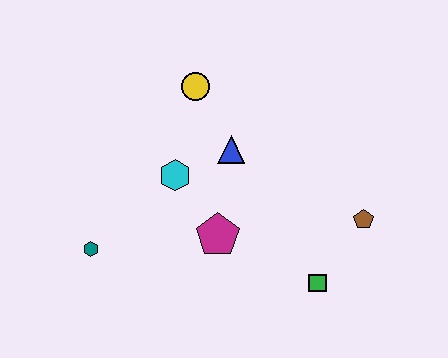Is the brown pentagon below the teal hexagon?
No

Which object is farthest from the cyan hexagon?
The brown pentagon is farthest from the cyan hexagon.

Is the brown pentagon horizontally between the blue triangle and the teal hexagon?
No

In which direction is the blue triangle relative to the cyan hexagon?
The blue triangle is to the right of the cyan hexagon.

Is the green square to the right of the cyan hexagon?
Yes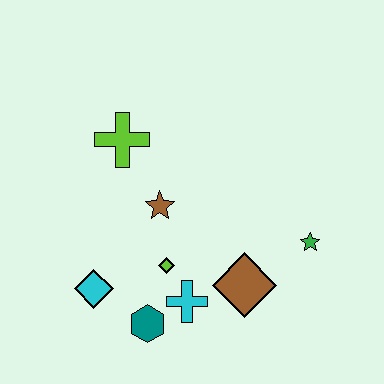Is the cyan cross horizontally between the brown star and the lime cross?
No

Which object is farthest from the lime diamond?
The green star is farthest from the lime diamond.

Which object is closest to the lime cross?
The brown star is closest to the lime cross.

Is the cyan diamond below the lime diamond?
Yes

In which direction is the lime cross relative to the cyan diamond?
The lime cross is above the cyan diamond.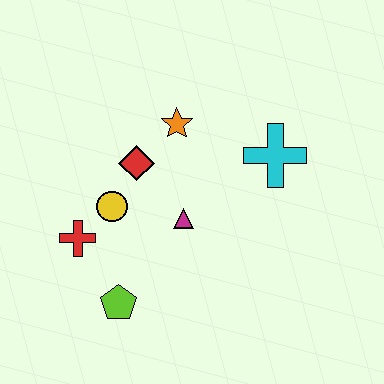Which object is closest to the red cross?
The yellow circle is closest to the red cross.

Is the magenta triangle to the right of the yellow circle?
Yes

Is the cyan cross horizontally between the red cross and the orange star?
No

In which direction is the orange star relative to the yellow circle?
The orange star is above the yellow circle.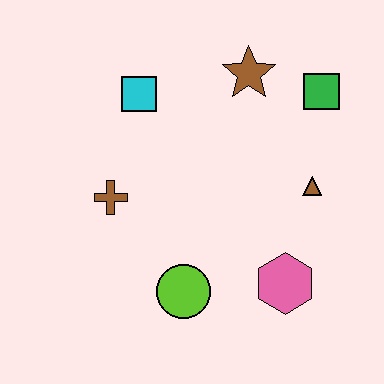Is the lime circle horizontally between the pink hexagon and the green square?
No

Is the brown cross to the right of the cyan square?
No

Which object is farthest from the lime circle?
The green square is farthest from the lime circle.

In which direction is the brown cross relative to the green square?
The brown cross is to the left of the green square.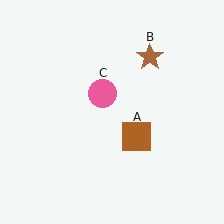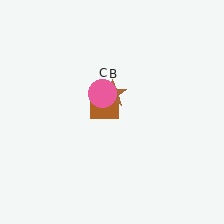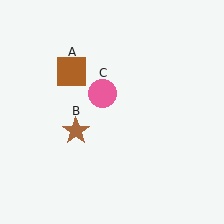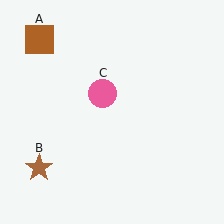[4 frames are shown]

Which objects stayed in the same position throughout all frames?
Pink circle (object C) remained stationary.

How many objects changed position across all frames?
2 objects changed position: brown square (object A), brown star (object B).